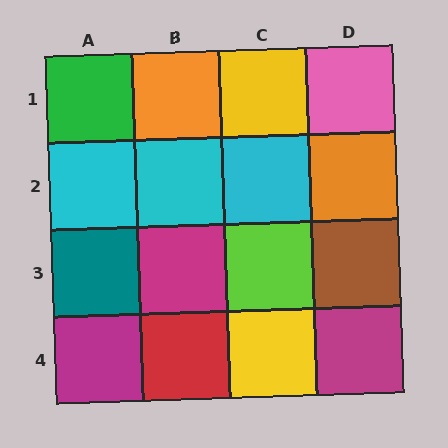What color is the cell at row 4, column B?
Red.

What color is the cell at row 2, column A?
Cyan.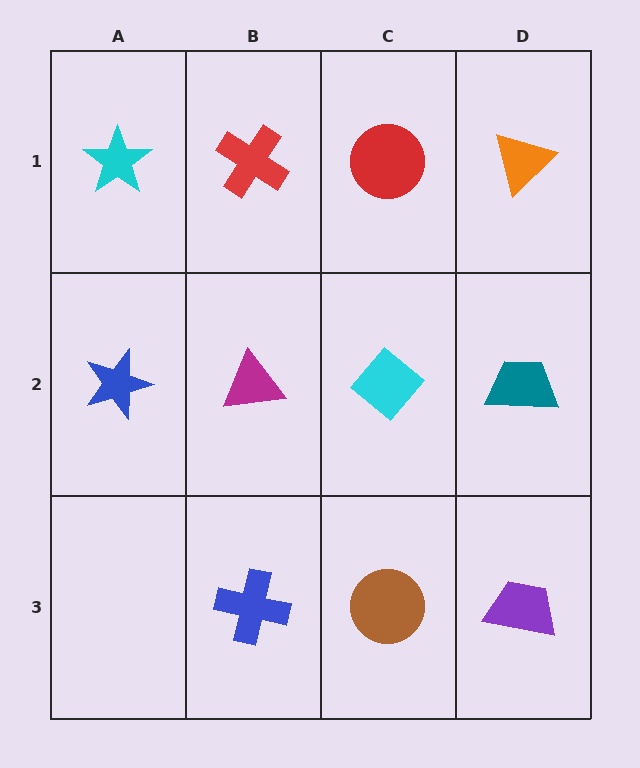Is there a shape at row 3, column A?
No, that cell is empty.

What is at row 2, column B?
A magenta triangle.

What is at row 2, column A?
A blue star.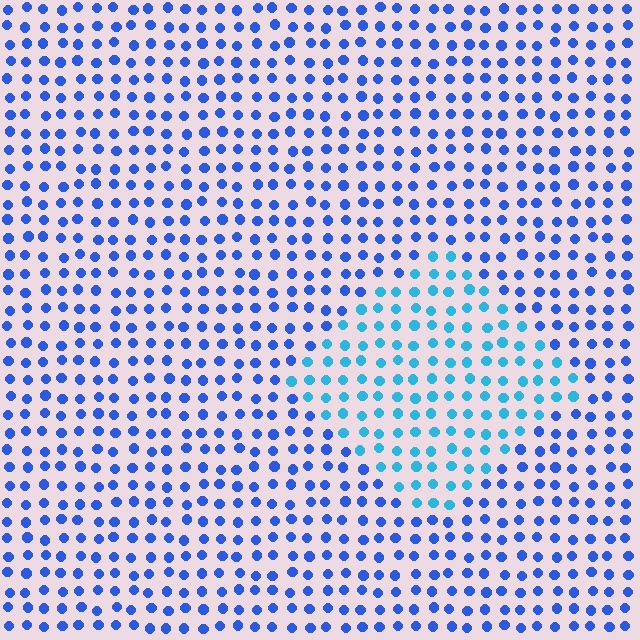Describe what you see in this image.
The image is filled with small blue elements in a uniform arrangement. A diamond-shaped region is visible where the elements are tinted to a slightly different hue, forming a subtle color boundary.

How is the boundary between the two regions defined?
The boundary is defined purely by a slight shift in hue (about 32 degrees). Spacing, size, and orientation are identical on both sides.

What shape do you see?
I see a diamond.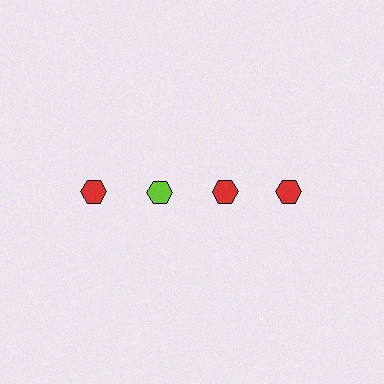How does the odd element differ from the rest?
It has a different color: lime instead of red.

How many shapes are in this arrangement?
There are 4 shapes arranged in a grid pattern.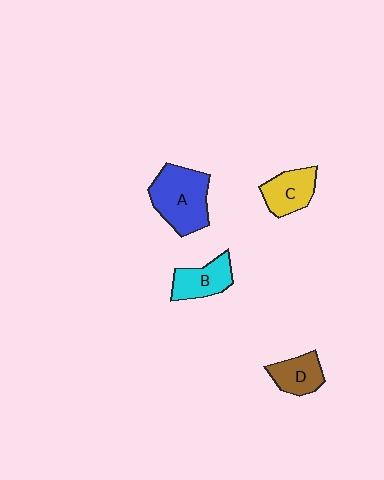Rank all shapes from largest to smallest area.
From largest to smallest: A (blue), C (yellow), B (cyan), D (brown).